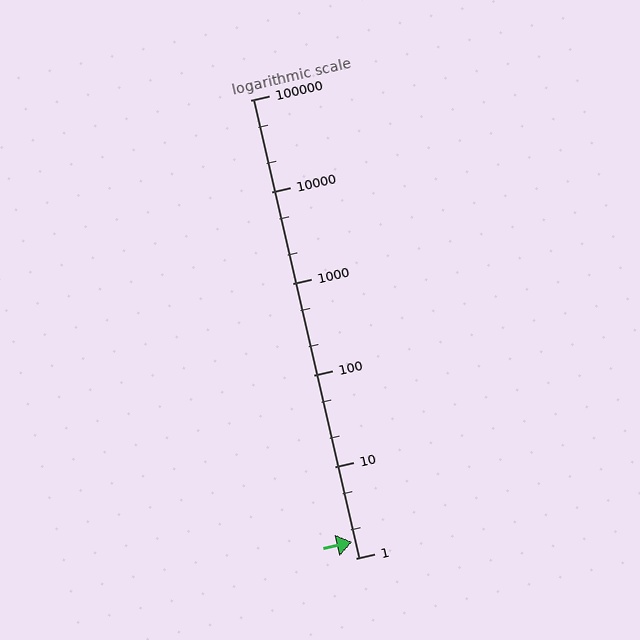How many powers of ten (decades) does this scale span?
The scale spans 5 decades, from 1 to 100000.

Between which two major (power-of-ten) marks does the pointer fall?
The pointer is between 1 and 10.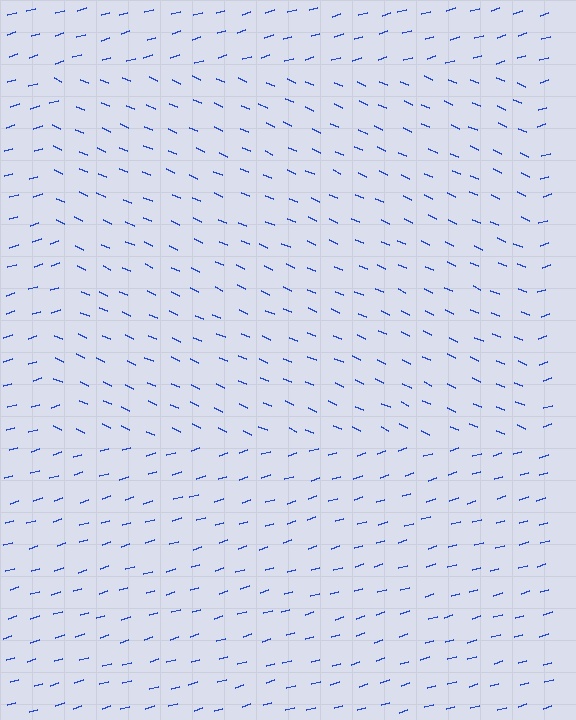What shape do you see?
I see a rectangle.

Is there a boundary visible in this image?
Yes, there is a texture boundary formed by a change in line orientation.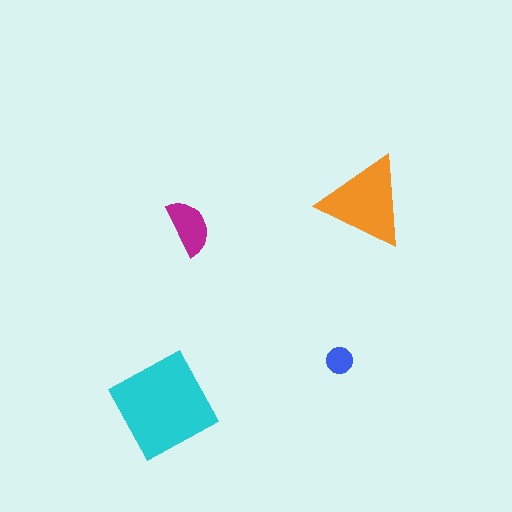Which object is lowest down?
The cyan square is bottommost.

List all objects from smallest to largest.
The blue circle, the magenta semicircle, the orange triangle, the cyan square.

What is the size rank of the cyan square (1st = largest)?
1st.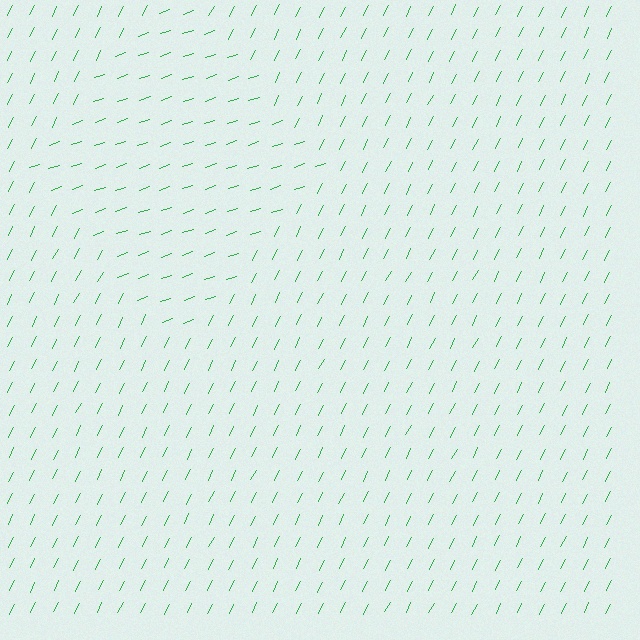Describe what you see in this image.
The image is filled with small green line segments. A diamond region in the image has lines oriented differently from the surrounding lines, creating a visible texture boundary.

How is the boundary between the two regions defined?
The boundary is defined purely by a change in line orientation (approximately 45 degrees difference). All lines are the same color and thickness.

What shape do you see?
I see a diamond.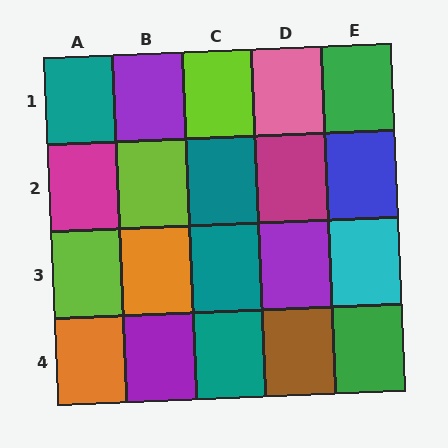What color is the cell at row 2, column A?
Magenta.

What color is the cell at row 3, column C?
Teal.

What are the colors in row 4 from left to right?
Orange, purple, teal, brown, green.